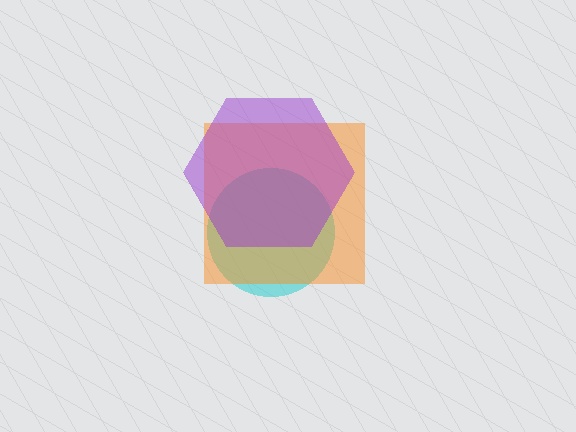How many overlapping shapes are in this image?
There are 3 overlapping shapes in the image.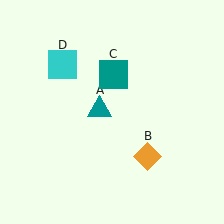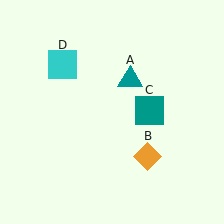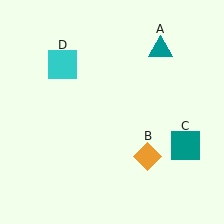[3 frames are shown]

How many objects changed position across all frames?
2 objects changed position: teal triangle (object A), teal square (object C).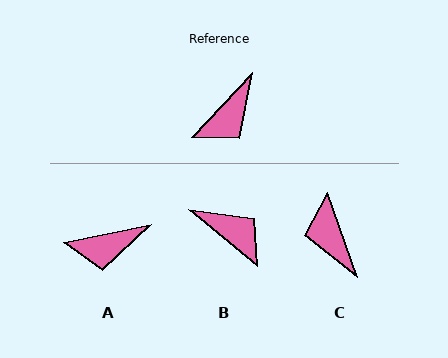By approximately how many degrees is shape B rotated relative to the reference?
Approximately 93 degrees counter-clockwise.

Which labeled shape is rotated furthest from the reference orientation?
C, about 117 degrees away.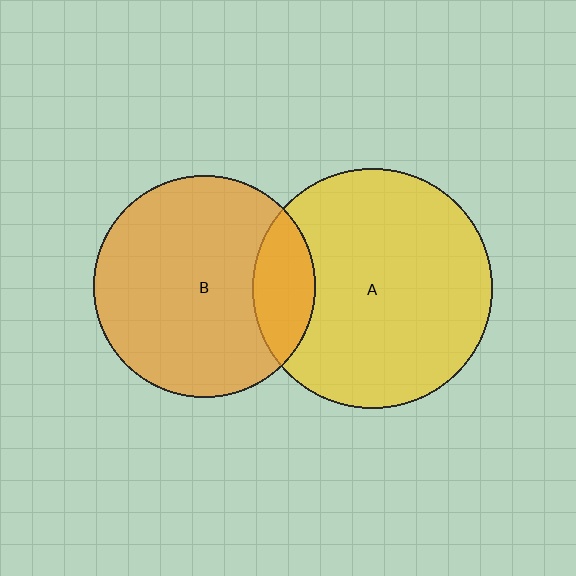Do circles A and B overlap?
Yes.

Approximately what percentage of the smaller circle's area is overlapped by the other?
Approximately 20%.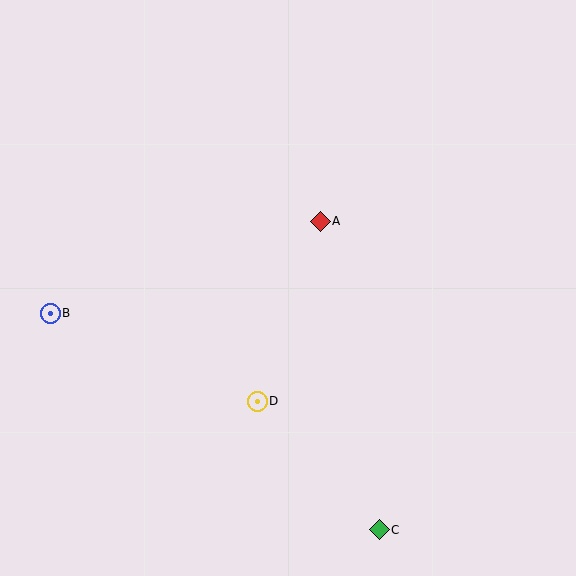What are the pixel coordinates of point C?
Point C is at (379, 530).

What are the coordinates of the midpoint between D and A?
The midpoint between D and A is at (289, 311).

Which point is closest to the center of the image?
Point A at (320, 221) is closest to the center.